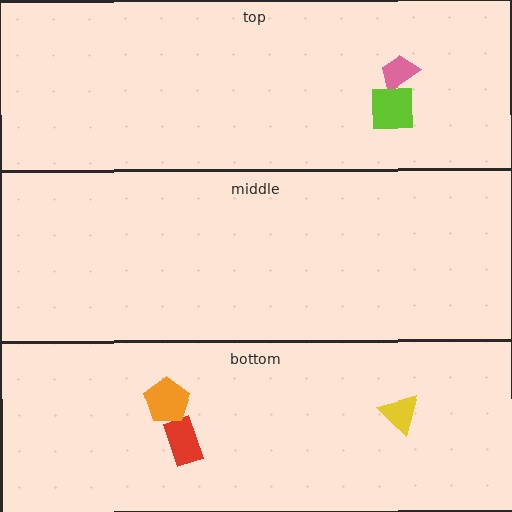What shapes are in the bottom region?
The red rectangle, the orange pentagon, the yellow triangle.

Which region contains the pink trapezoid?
The top region.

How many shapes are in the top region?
2.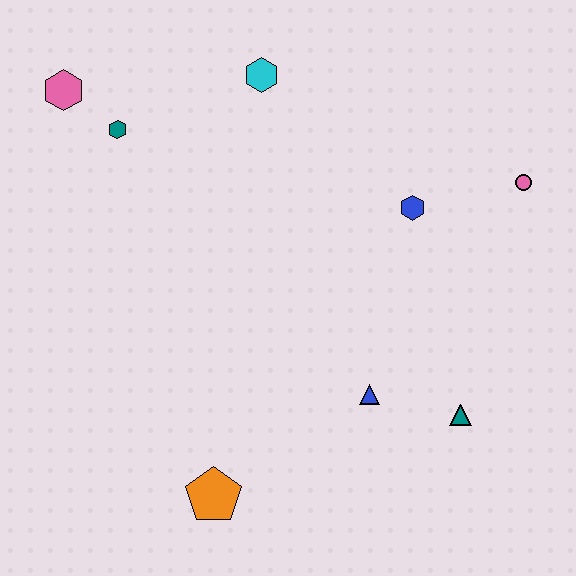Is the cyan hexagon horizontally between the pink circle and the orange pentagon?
Yes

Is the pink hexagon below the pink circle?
No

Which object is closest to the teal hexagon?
The pink hexagon is closest to the teal hexagon.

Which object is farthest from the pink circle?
The pink hexagon is farthest from the pink circle.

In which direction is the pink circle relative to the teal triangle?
The pink circle is above the teal triangle.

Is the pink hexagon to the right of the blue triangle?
No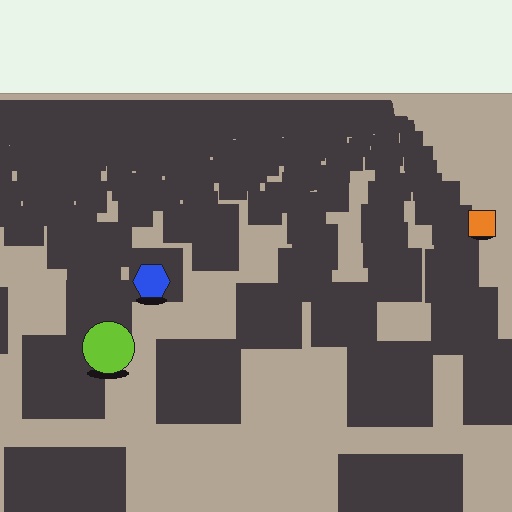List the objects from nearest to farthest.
From nearest to farthest: the lime circle, the blue hexagon, the orange square.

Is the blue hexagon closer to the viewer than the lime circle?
No. The lime circle is closer — you can tell from the texture gradient: the ground texture is coarser near it.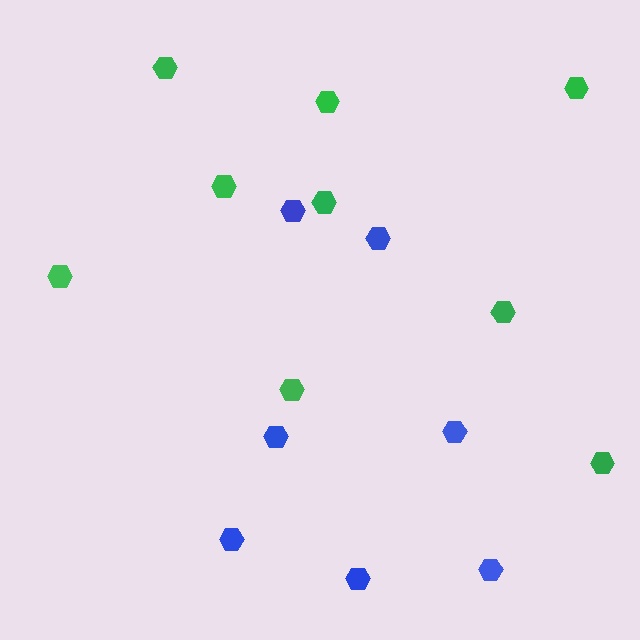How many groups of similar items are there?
There are 2 groups: one group of blue hexagons (7) and one group of green hexagons (9).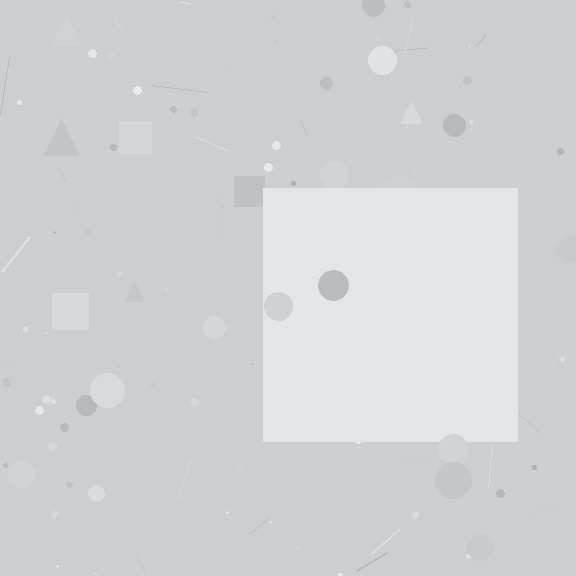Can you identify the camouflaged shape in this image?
The camouflaged shape is a square.